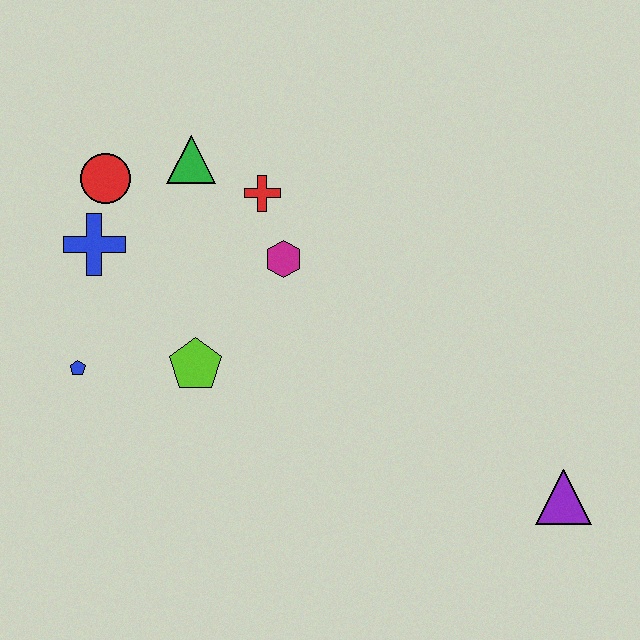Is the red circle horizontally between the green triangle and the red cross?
No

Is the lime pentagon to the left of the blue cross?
No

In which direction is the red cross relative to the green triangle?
The red cross is to the right of the green triangle.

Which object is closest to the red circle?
The blue cross is closest to the red circle.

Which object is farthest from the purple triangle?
The red circle is farthest from the purple triangle.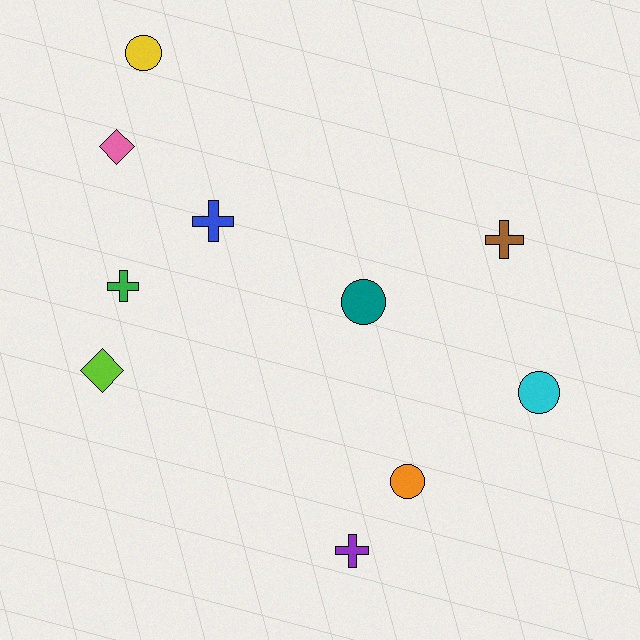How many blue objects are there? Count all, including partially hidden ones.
There is 1 blue object.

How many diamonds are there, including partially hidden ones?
There are 2 diamonds.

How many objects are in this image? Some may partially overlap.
There are 10 objects.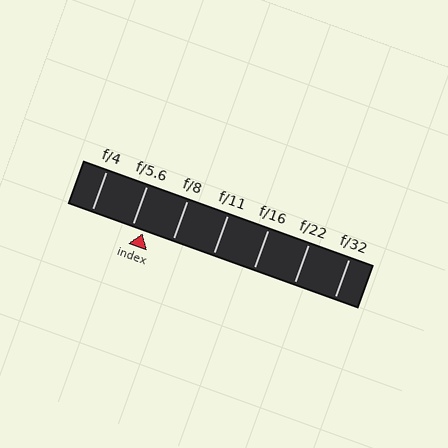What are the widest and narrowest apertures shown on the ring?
The widest aperture shown is f/4 and the narrowest is f/32.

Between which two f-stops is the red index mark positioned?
The index mark is between f/5.6 and f/8.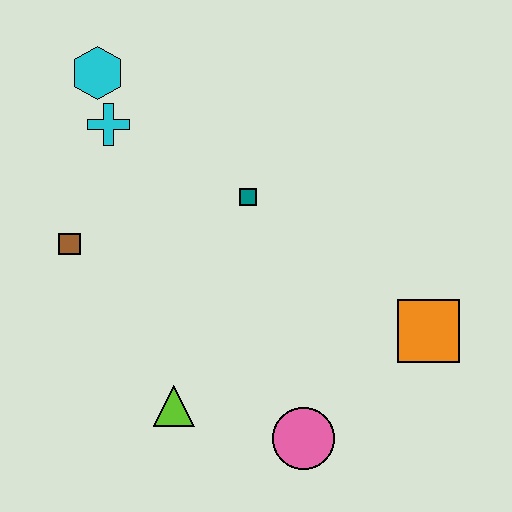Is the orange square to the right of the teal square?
Yes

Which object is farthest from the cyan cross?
The orange square is farthest from the cyan cross.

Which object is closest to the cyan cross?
The cyan hexagon is closest to the cyan cross.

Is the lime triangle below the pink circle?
No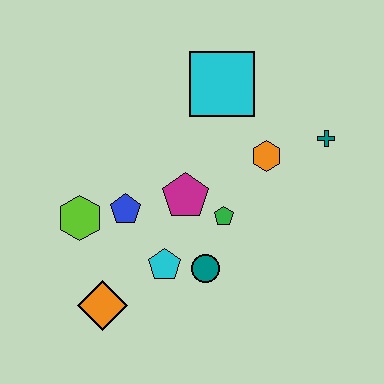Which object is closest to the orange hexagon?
The teal cross is closest to the orange hexagon.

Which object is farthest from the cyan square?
The orange diamond is farthest from the cyan square.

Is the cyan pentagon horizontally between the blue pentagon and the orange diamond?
No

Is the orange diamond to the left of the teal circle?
Yes